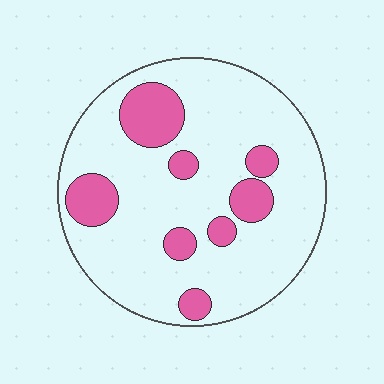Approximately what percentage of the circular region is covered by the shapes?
Approximately 20%.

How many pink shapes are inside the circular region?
8.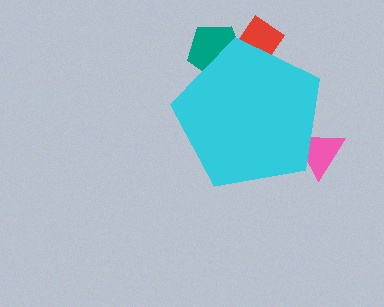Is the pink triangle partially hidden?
Yes, the pink triangle is partially hidden behind the cyan pentagon.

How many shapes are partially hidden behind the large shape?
3 shapes are partially hidden.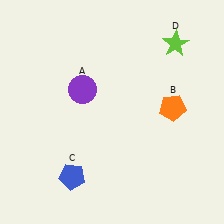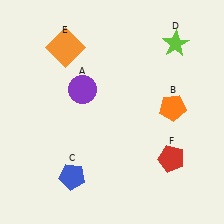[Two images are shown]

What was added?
An orange square (E), a red pentagon (F) were added in Image 2.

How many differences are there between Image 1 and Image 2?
There are 2 differences between the two images.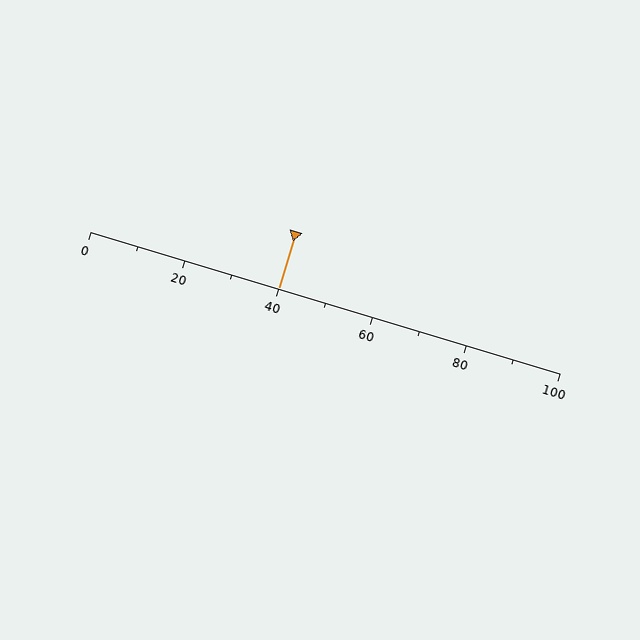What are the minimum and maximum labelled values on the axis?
The axis runs from 0 to 100.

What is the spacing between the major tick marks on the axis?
The major ticks are spaced 20 apart.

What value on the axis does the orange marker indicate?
The marker indicates approximately 40.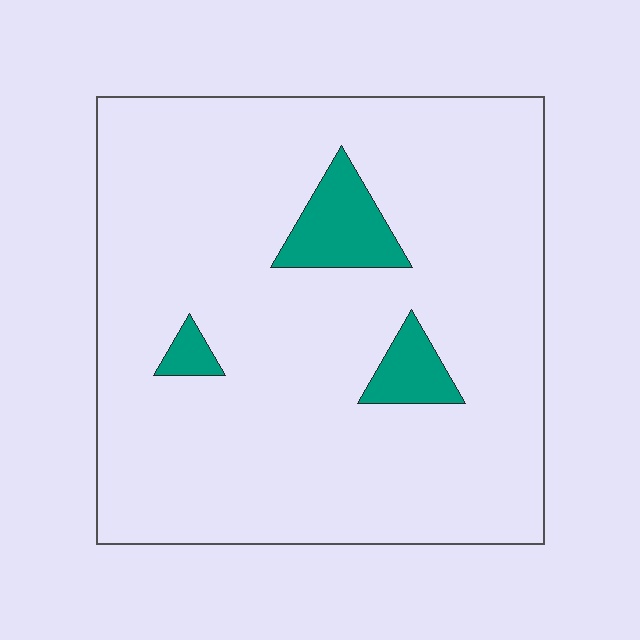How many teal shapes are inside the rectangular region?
3.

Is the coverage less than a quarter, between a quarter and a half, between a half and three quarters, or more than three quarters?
Less than a quarter.